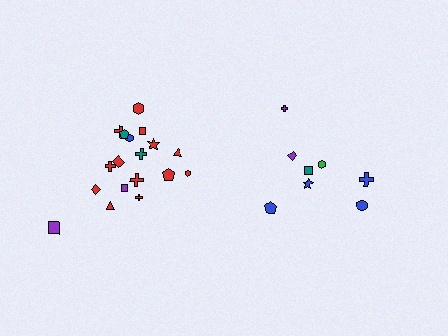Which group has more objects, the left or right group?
The left group.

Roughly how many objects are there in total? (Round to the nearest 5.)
Roughly 25 objects in total.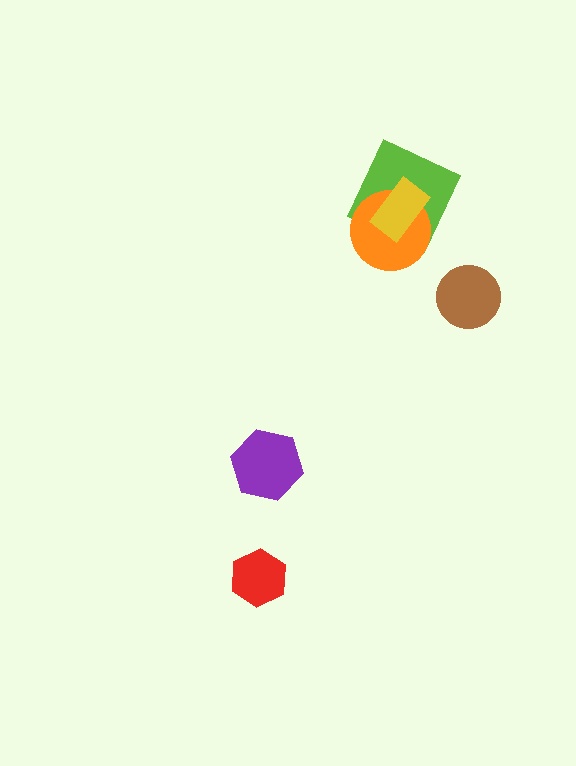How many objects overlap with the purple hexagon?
0 objects overlap with the purple hexagon.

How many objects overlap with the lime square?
2 objects overlap with the lime square.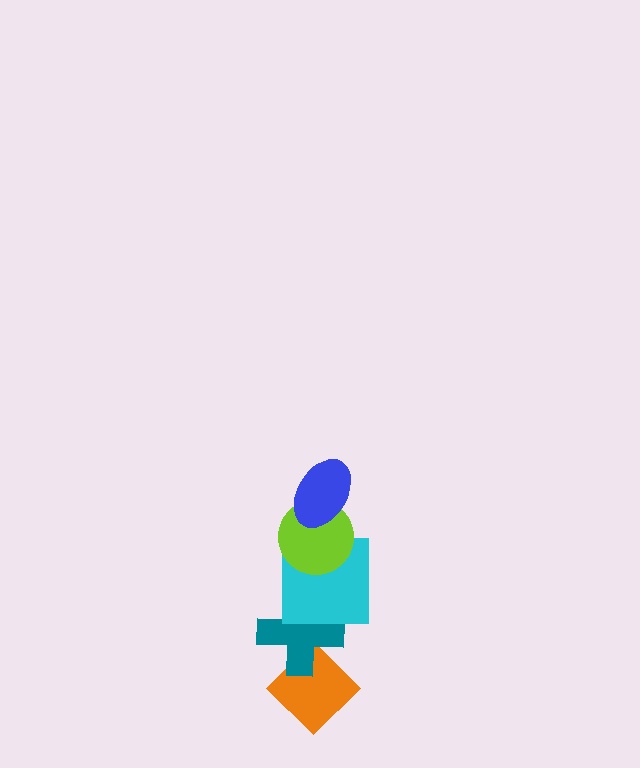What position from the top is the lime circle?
The lime circle is 2nd from the top.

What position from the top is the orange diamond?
The orange diamond is 5th from the top.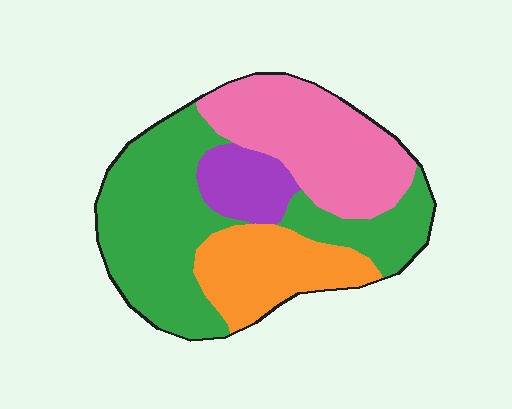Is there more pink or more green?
Green.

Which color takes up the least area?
Purple, at roughly 10%.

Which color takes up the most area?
Green, at roughly 45%.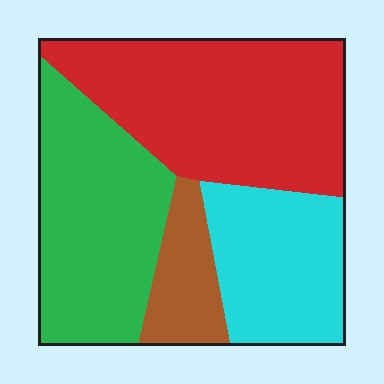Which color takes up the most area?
Red, at roughly 40%.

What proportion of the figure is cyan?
Cyan takes up about one fifth (1/5) of the figure.